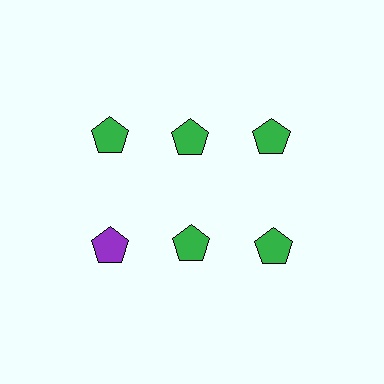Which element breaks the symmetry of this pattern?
The purple pentagon in the second row, leftmost column breaks the symmetry. All other shapes are green pentagons.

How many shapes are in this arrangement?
There are 6 shapes arranged in a grid pattern.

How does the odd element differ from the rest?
It has a different color: purple instead of green.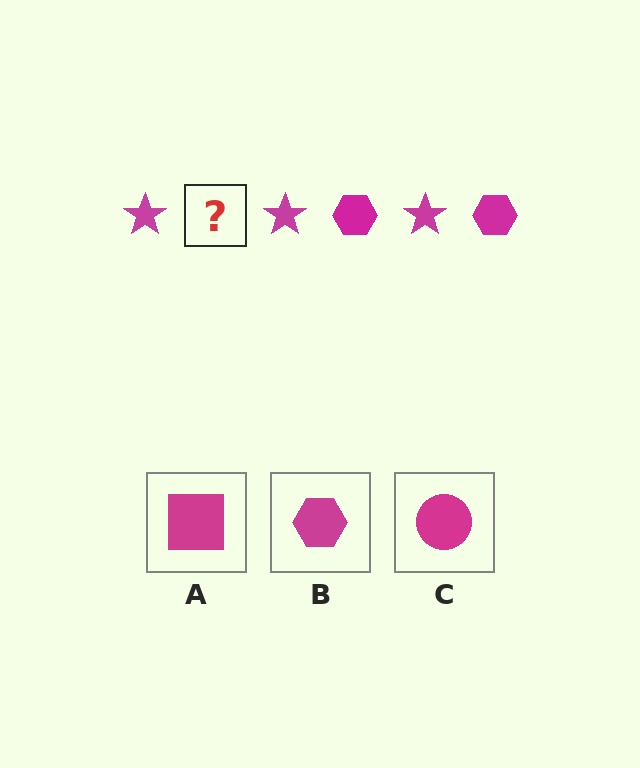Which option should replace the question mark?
Option B.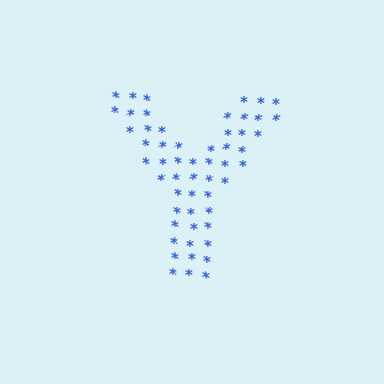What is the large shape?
The large shape is the letter Y.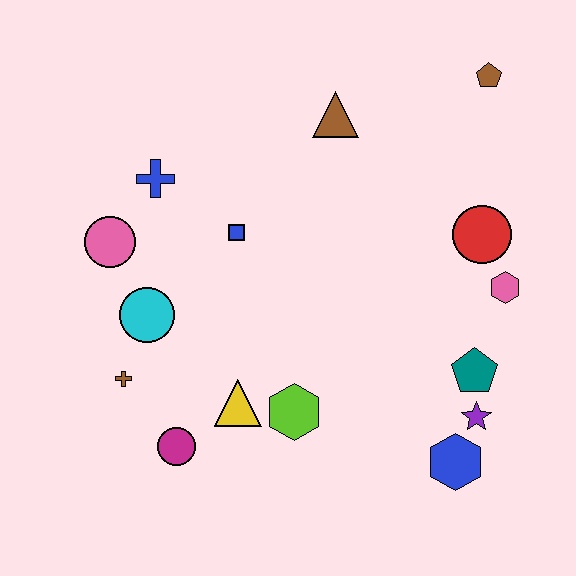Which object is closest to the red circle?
The pink hexagon is closest to the red circle.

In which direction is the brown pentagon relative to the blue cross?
The brown pentagon is to the right of the blue cross.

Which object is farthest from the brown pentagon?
The magenta circle is farthest from the brown pentagon.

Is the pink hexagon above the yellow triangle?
Yes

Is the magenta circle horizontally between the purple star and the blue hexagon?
No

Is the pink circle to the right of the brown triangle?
No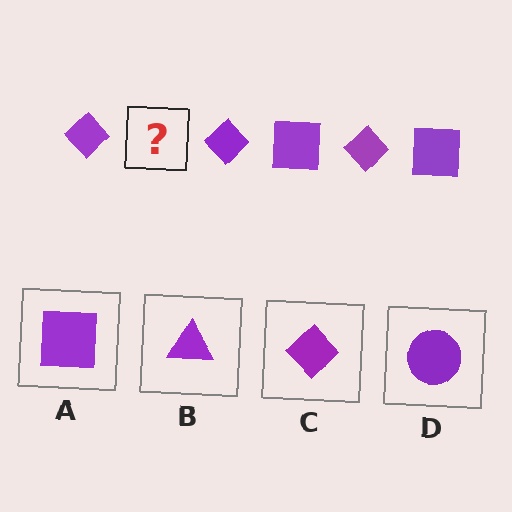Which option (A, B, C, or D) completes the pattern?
A.